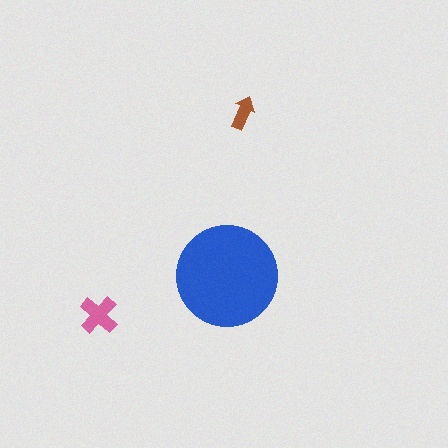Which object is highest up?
The brown arrow is topmost.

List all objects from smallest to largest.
The brown arrow, the pink cross, the blue circle.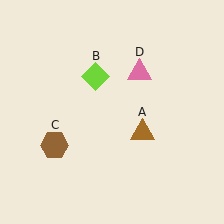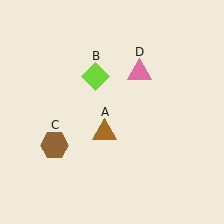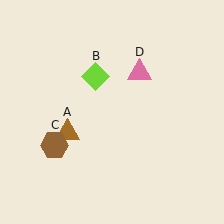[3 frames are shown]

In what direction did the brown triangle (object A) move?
The brown triangle (object A) moved left.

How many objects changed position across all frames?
1 object changed position: brown triangle (object A).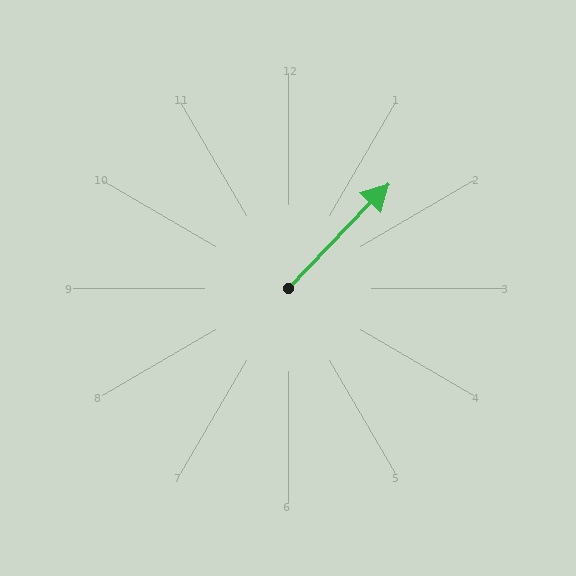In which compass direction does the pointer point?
Northeast.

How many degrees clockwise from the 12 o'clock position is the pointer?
Approximately 44 degrees.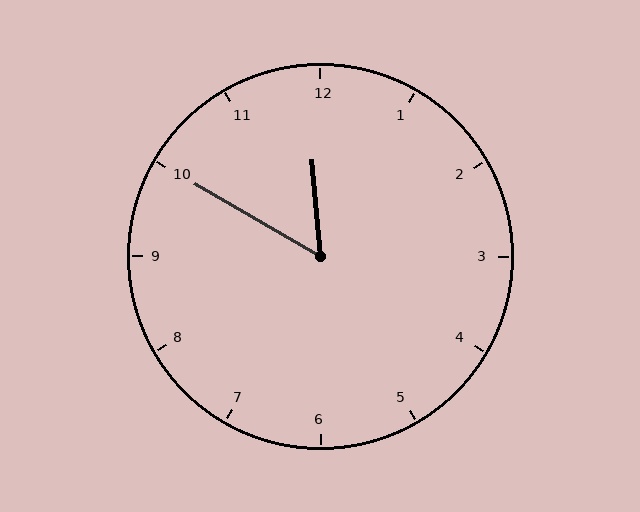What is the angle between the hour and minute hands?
Approximately 55 degrees.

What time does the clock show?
11:50.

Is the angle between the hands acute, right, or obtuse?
It is acute.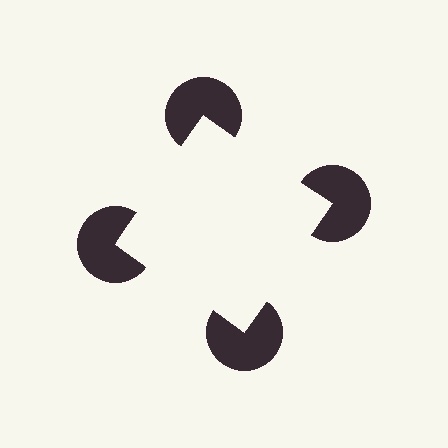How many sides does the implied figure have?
4 sides.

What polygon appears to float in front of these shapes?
An illusory square — its edges are inferred from the aligned wedge cuts in the pac-man discs, not physically drawn.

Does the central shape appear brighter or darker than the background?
It typically appears slightly brighter than the background, even though no actual brightness change is drawn.